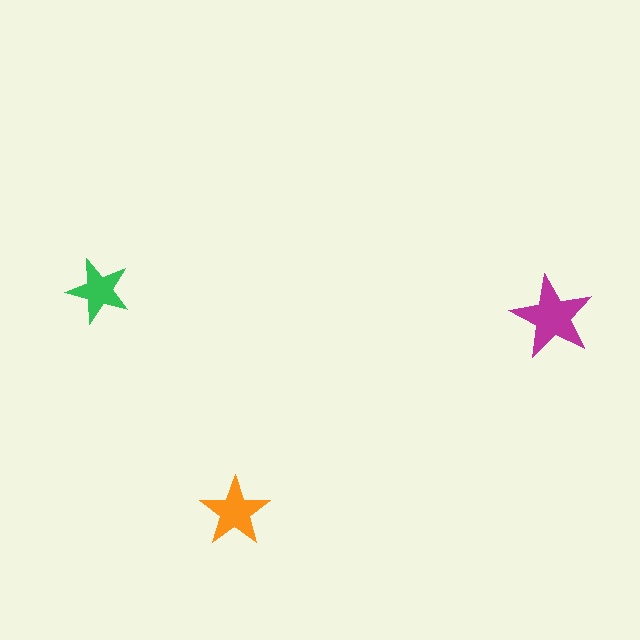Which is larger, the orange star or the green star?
The orange one.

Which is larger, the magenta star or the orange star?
The magenta one.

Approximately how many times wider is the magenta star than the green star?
About 1.5 times wider.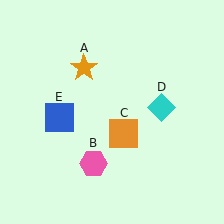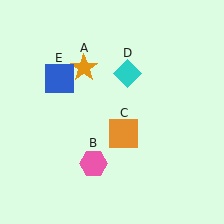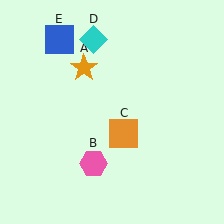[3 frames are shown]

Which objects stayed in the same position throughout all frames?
Orange star (object A) and pink hexagon (object B) and orange square (object C) remained stationary.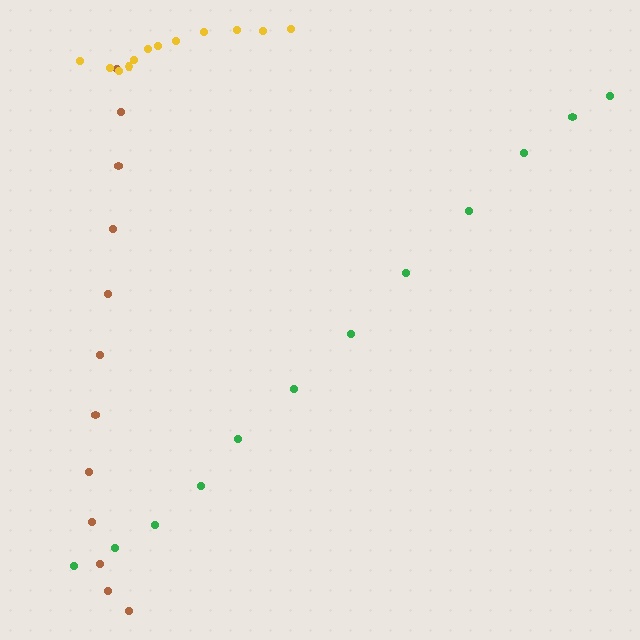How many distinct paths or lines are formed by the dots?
There are 3 distinct paths.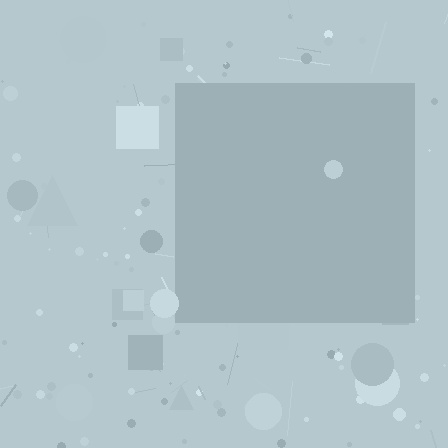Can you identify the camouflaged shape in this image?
The camouflaged shape is a square.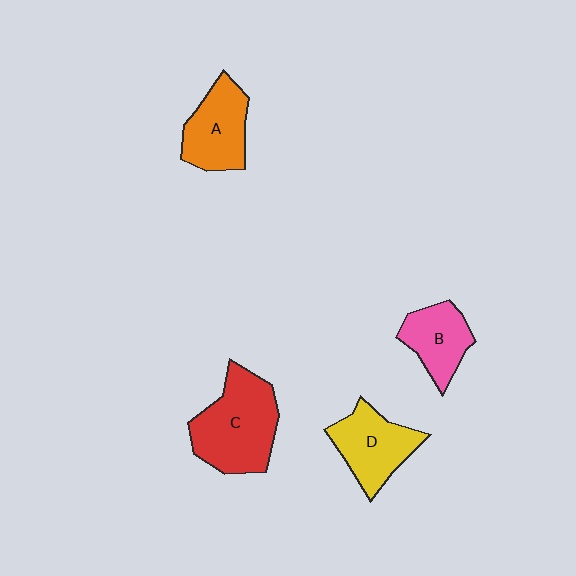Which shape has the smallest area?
Shape B (pink).